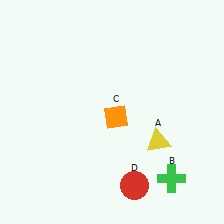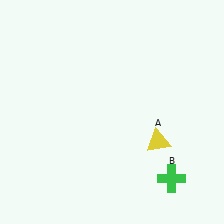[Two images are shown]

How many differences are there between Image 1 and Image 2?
There are 2 differences between the two images.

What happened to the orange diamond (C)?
The orange diamond (C) was removed in Image 2. It was in the bottom-right area of Image 1.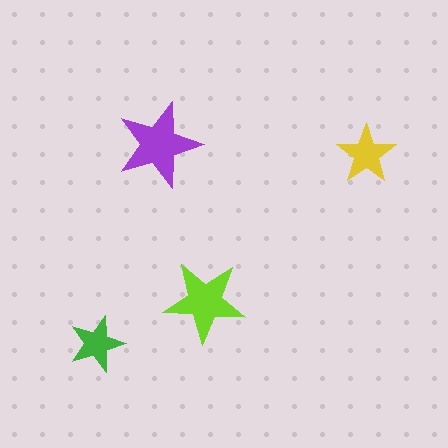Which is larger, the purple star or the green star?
The purple one.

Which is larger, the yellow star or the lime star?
The lime one.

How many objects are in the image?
There are 4 objects in the image.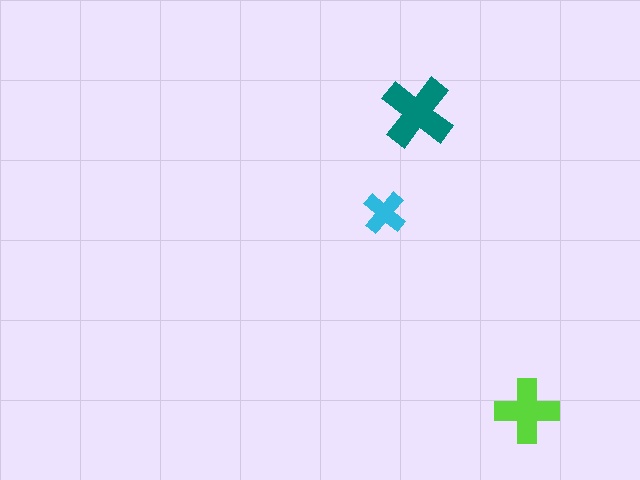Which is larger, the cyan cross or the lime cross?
The lime one.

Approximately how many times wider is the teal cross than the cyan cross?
About 1.5 times wider.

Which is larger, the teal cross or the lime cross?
The teal one.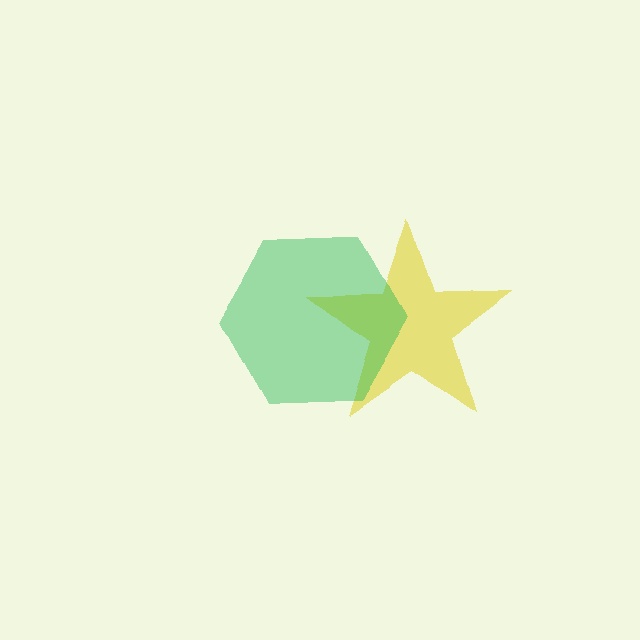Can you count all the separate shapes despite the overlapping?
Yes, there are 2 separate shapes.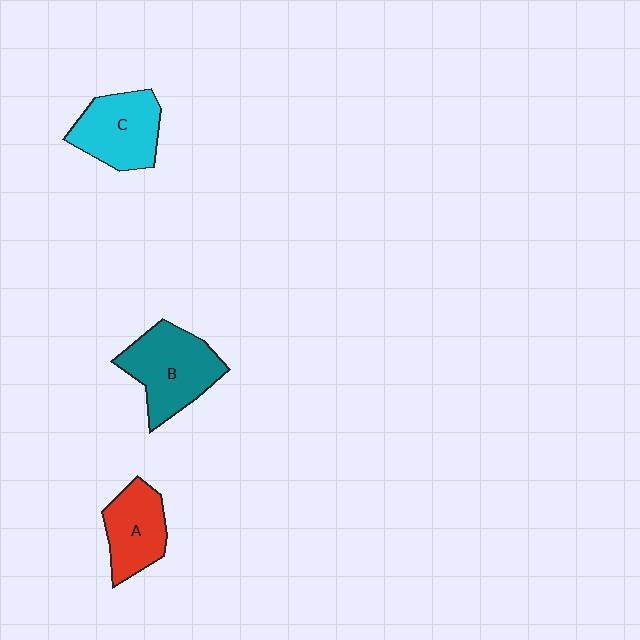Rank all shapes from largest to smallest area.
From largest to smallest: B (teal), C (cyan), A (red).